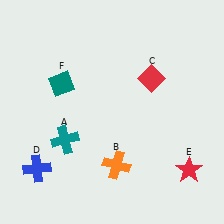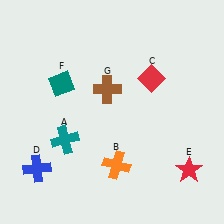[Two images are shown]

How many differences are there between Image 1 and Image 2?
There is 1 difference between the two images.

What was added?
A brown cross (G) was added in Image 2.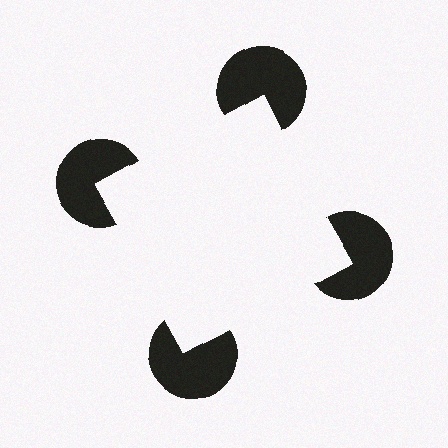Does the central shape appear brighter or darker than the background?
It typically appears slightly brighter than the background, even though no actual brightness change is drawn.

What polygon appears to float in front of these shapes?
An illusory square — its edges are inferred from the aligned wedge cuts in the pac-man discs, not physically drawn.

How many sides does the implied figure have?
4 sides.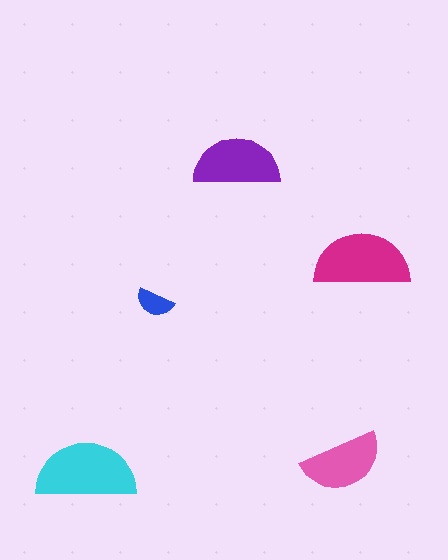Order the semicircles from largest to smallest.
the cyan one, the magenta one, the purple one, the pink one, the blue one.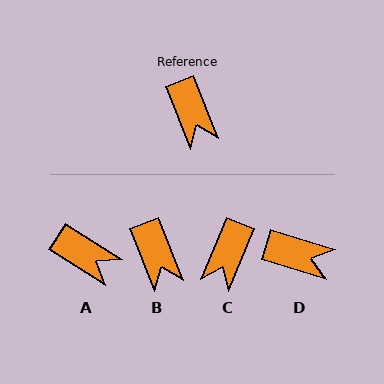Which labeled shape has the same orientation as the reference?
B.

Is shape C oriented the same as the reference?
No, it is off by about 44 degrees.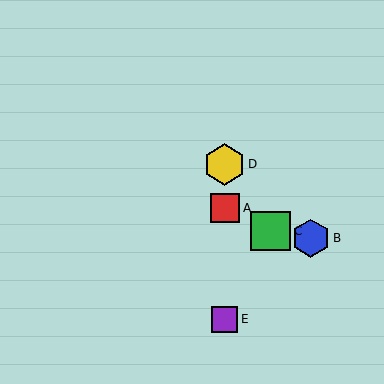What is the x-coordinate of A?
Object A is at x≈225.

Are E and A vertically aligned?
Yes, both are at x≈225.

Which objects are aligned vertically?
Objects A, D, E are aligned vertically.